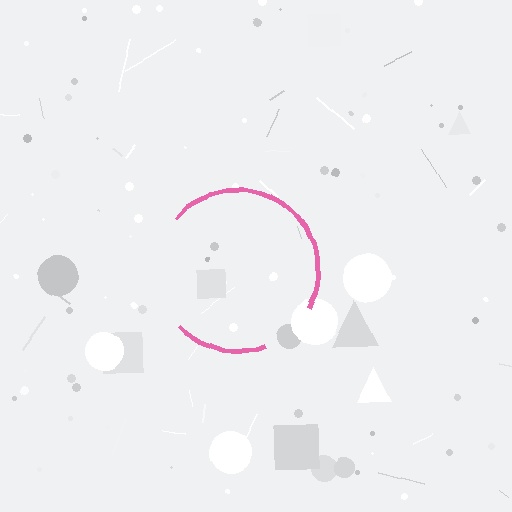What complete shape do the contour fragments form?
The contour fragments form a circle.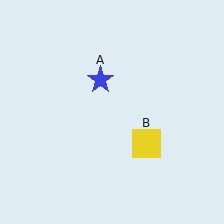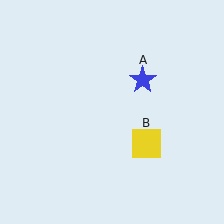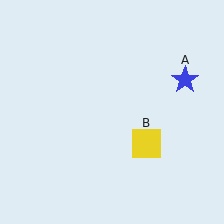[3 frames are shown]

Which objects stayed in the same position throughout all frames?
Yellow square (object B) remained stationary.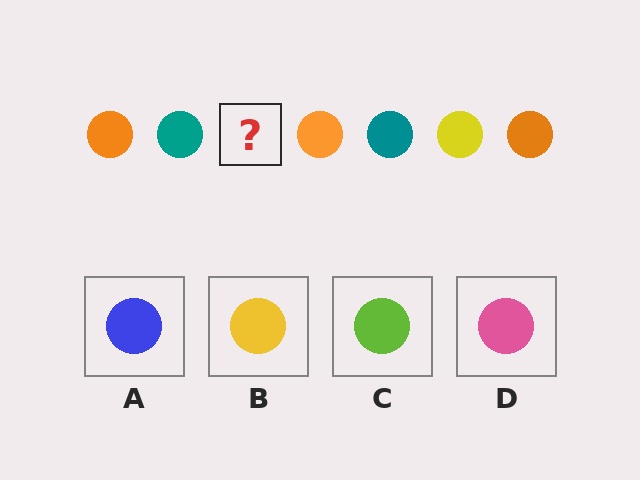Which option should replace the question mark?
Option B.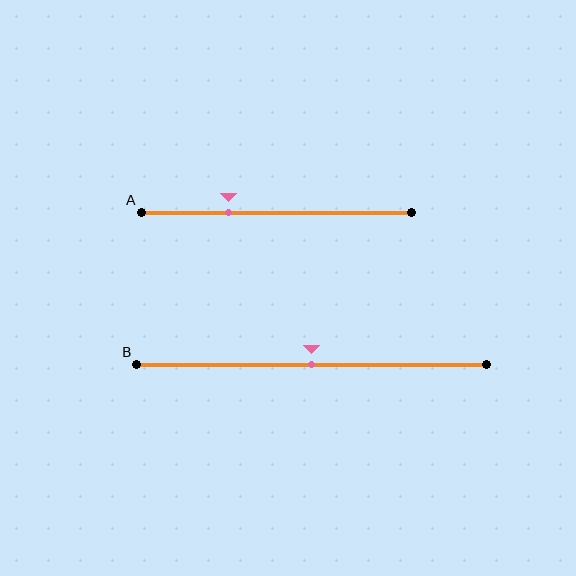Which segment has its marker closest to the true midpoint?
Segment B has its marker closest to the true midpoint.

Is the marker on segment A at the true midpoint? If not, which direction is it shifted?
No, the marker on segment A is shifted to the left by about 18% of the segment length.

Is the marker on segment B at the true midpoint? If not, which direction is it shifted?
Yes, the marker on segment B is at the true midpoint.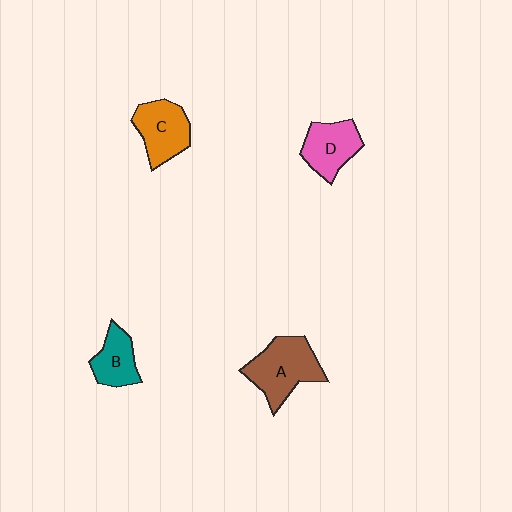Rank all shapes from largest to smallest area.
From largest to smallest: A (brown), C (orange), D (pink), B (teal).